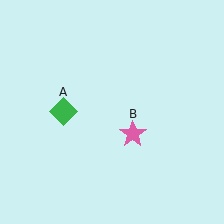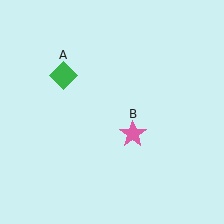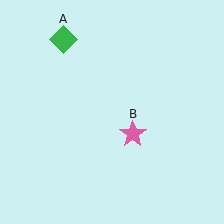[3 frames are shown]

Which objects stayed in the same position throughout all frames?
Pink star (object B) remained stationary.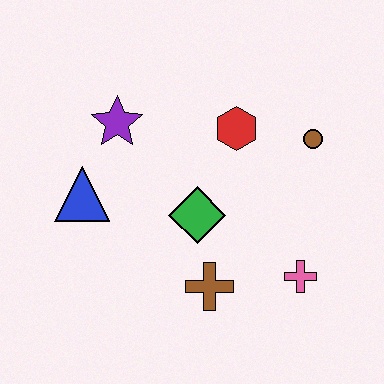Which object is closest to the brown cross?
The green diamond is closest to the brown cross.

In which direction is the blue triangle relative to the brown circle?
The blue triangle is to the left of the brown circle.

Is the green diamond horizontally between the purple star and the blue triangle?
No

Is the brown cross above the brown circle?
No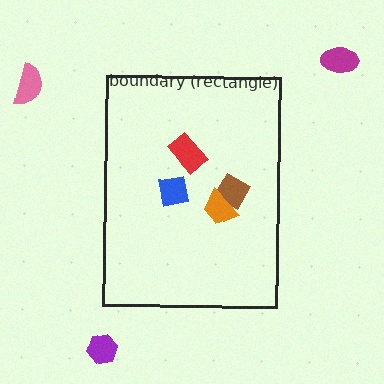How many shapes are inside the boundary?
4 inside, 3 outside.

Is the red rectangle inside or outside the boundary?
Inside.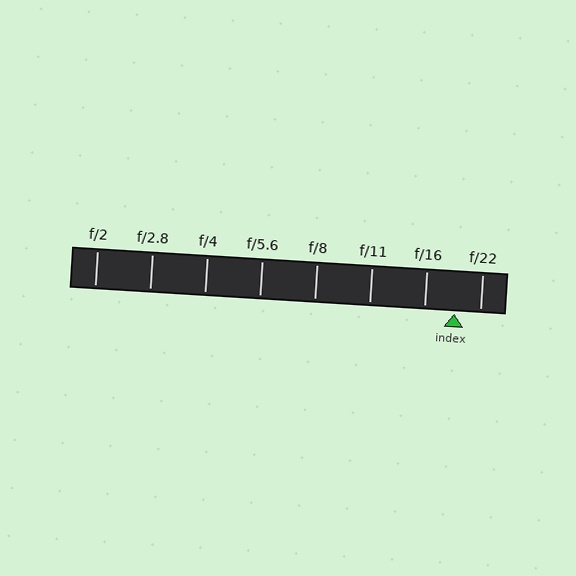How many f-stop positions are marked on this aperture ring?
There are 8 f-stop positions marked.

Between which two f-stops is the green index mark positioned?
The index mark is between f/16 and f/22.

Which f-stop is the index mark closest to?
The index mark is closest to f/22.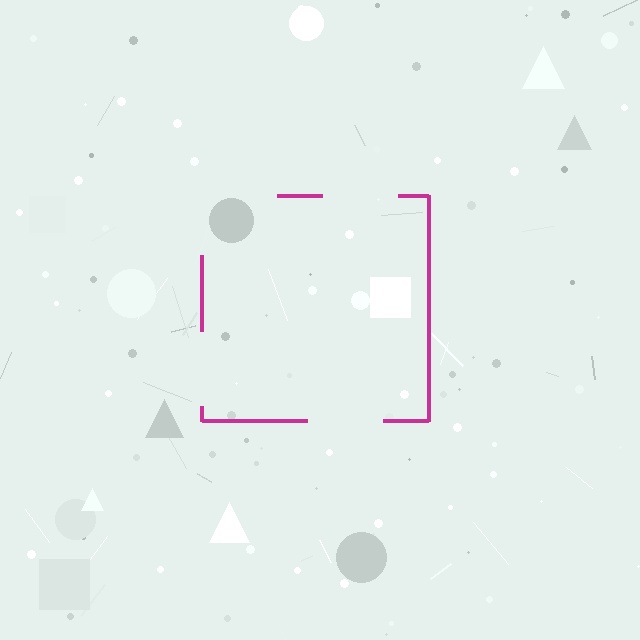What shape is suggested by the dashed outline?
The dashed outline suggests a square.